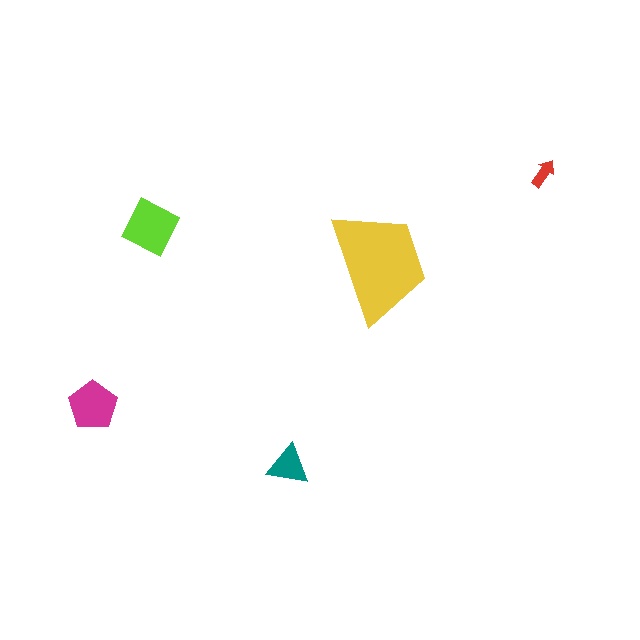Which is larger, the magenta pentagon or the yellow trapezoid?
The yellow trapezoid.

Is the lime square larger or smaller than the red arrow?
Larger.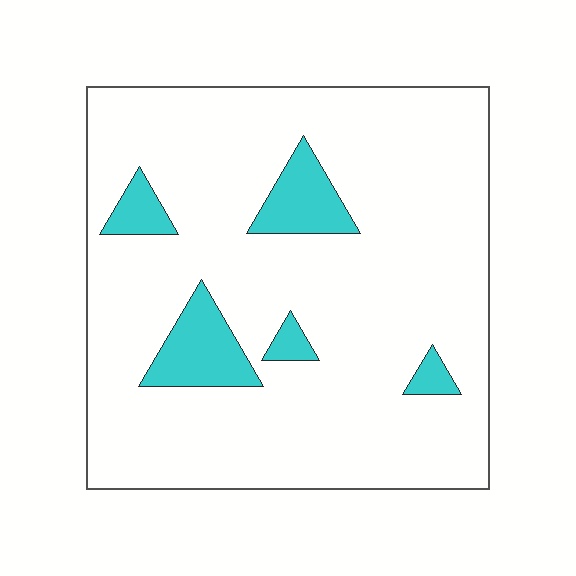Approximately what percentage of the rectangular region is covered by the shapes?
Approximately 10%.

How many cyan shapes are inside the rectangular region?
5.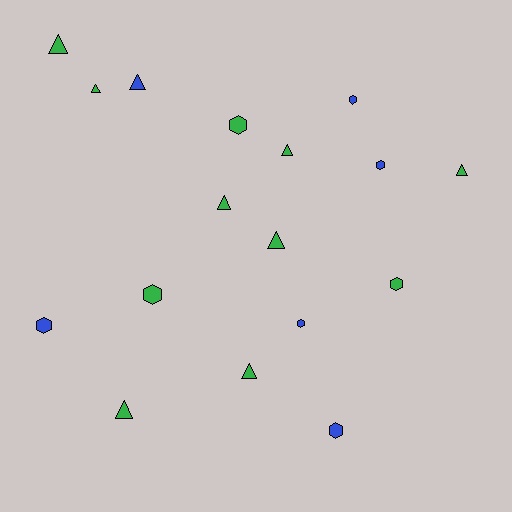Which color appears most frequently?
Green, with 11 objects.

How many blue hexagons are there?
There are 5 blue hexagons.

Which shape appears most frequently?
Triangle, with 9 objects.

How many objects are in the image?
There are 17 objects.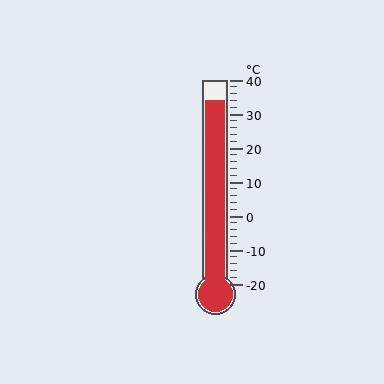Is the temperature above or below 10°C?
The temperature is above 10°C.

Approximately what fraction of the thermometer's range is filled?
The thermometer is filled to approximately 90% of its range.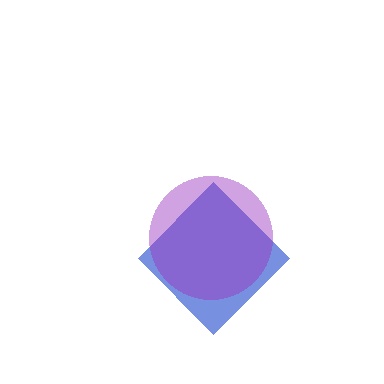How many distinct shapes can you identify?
There are 2 distinct shapes: a blue diamond, a purple circle.